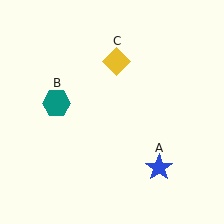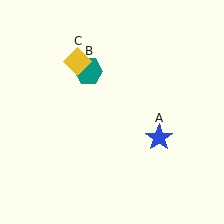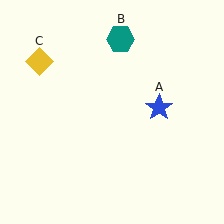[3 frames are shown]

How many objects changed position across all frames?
3 objects changed position: blue star (object A), teal hexagon (object B), yellow diamond (object C).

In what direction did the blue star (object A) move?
The blue star (object A) moved up.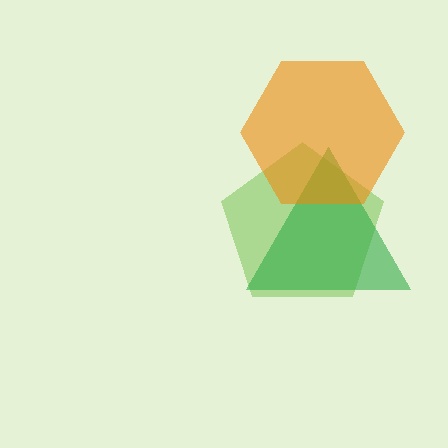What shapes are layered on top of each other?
The layered shapes are: a lime pentagon, a green triangle, an orange hexagon.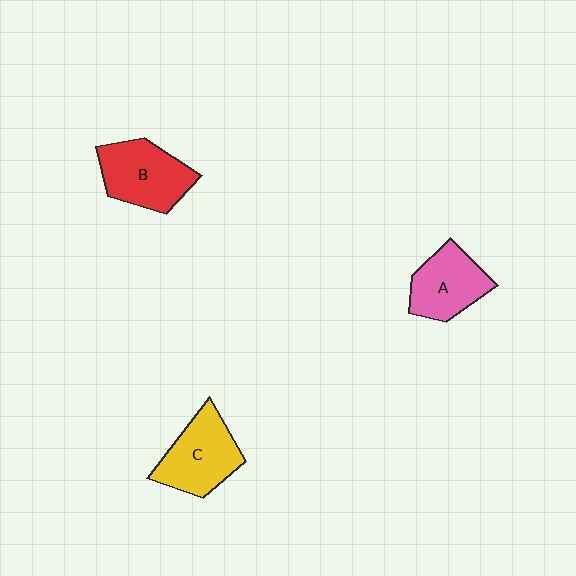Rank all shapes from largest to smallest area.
From largest to smallest: B (red), C (yellow), A (pink).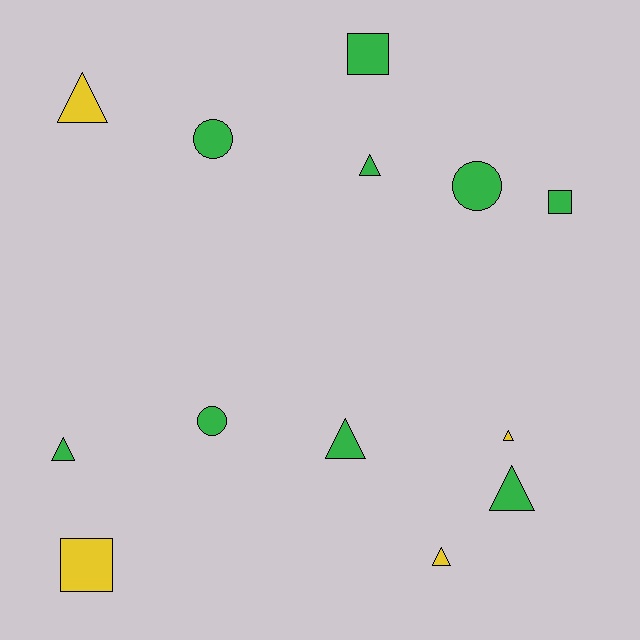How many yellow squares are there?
There is 1 yellow square.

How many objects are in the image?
There are 13 objects.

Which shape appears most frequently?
Triangle, with 7 objects.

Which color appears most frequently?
Green, with 9 objects.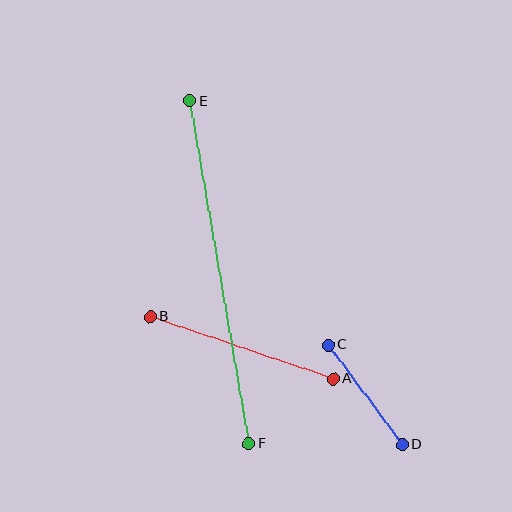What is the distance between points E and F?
The distance is approximately 347 pixels.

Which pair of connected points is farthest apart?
Points E and F are farthest apart.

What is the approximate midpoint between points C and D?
The midpoint is at approximately (365, 395) pixels.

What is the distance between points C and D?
The distance is approximately 124 pixels.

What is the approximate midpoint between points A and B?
The midpoint is at approximately (242, 348) pixels.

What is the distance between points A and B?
The distance is approximately 194 pixels.